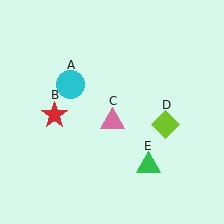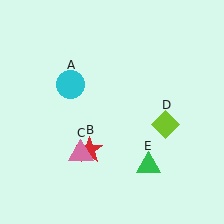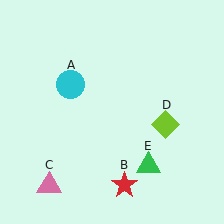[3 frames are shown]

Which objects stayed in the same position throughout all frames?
Cyan circle (object A) and lime diamond (object D) and green triangle (object E) remained stationary.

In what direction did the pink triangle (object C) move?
The pink triangle (object C) moved down and to the left.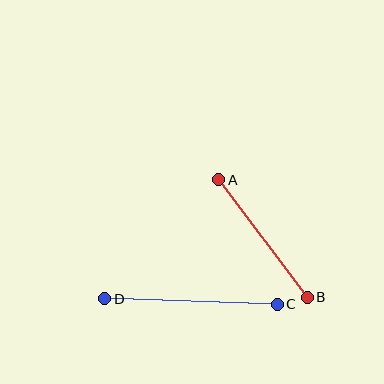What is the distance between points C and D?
The distance is approximately 173 pixels.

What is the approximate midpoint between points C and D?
The midpoint is at approximately (191, 301) pixels.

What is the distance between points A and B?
The distance is approximately 147 pixels.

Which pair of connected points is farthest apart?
Points C and D are farthest apart.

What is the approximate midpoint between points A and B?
The midpoint is at approximately (263, 238) pixels.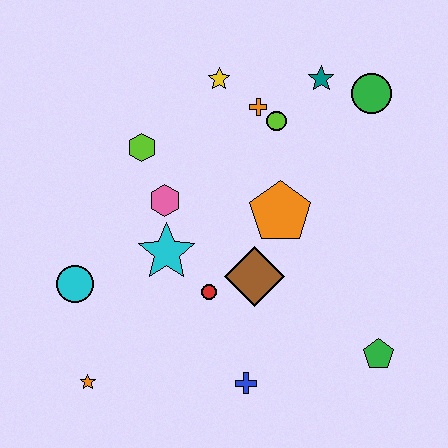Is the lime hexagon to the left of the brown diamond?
Yes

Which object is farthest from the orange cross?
The orange star is farthest from the orange cross.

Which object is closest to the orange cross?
The lime circle is closest to the orange cross.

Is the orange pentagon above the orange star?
Yes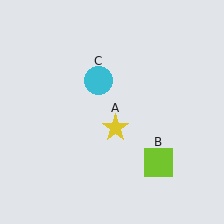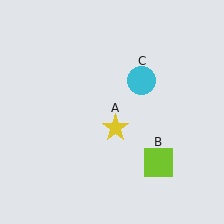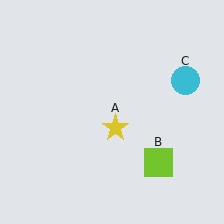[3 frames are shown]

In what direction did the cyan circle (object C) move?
The cyan circle (object C) moved right.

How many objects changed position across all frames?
1 object changed position: cyan circle (object C).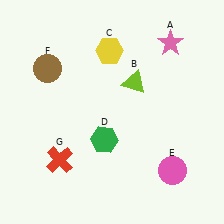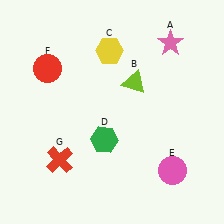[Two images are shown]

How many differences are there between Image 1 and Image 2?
There is 1 difference between the two images.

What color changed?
The circle (F) changed from brown in Image 1 to red in Image 2.